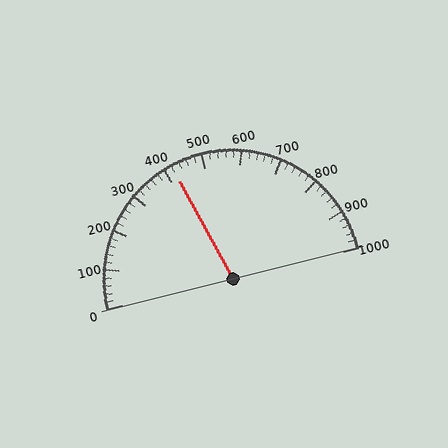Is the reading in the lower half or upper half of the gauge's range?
The reading is in the lower half of the range (0 to 1000).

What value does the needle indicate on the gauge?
The needle indicates approximately 420.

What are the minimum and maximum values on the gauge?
The gauge ranges from 0 to 1000.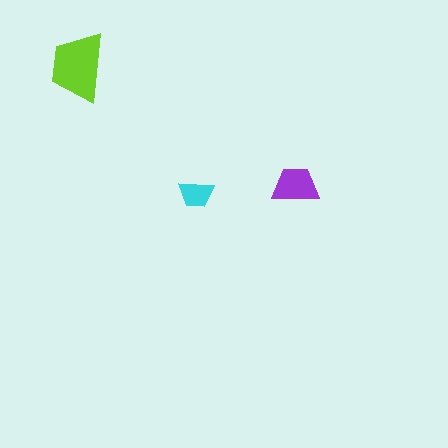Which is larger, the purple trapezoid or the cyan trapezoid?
The purple one.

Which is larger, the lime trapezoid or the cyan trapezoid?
The lime one.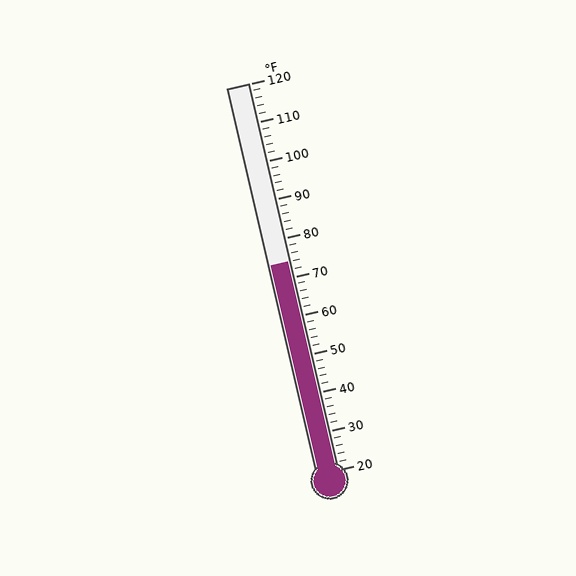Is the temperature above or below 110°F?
The temperature is below 110°F.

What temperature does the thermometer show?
The thermometer shows approximately 74°F.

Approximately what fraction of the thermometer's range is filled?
The thermometer is filled to approximately 55% of its range.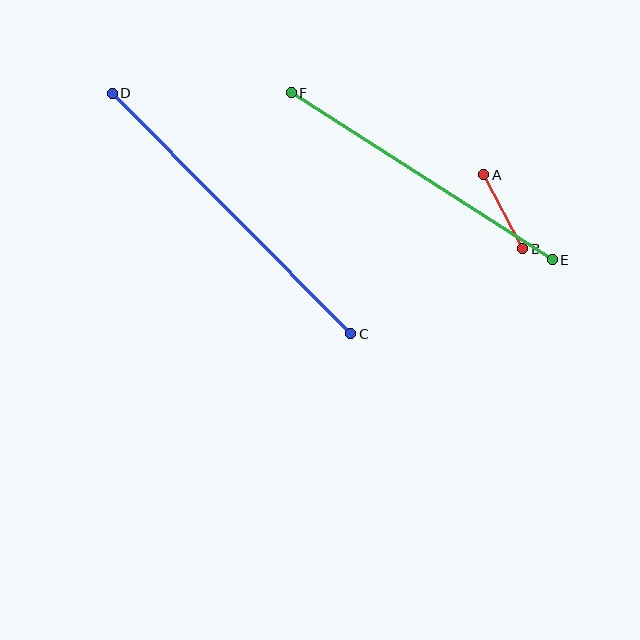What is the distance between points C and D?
The distance is approximately 339 pixels.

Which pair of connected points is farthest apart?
Points C and D are farthest apart.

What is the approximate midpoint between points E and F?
The midpoint is at approximately (422, 176) pixels.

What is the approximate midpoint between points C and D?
The midpoint is at approximately (231, 214) pixels.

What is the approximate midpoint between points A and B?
The midpoint is at approximately (503, 212) pixels.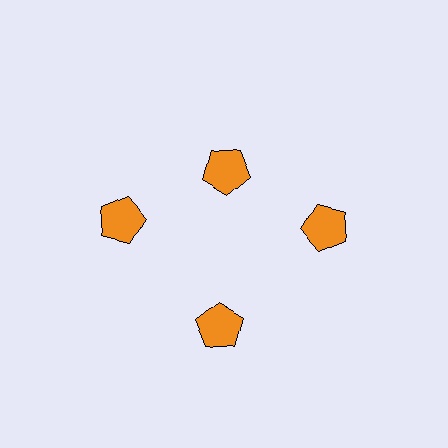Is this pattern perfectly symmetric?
No. The 4 orange pentagons are arranged in a ring, but one element near the 12 o'clock position is pulled inward toward the center, breaking the 4-fold rotational symmetry.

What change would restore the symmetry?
The symmetry would be restored by moving it outward, back onto the ring so that all 4 pentagons sit at equal angles and equal distance from the center.